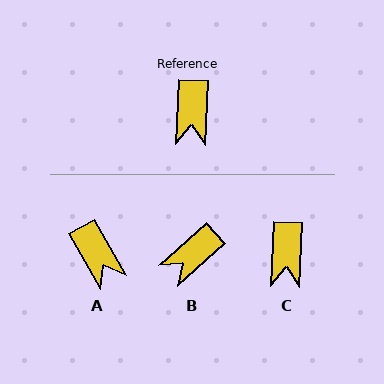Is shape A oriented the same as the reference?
No, it is off by about 32 degrees.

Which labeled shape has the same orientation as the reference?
C.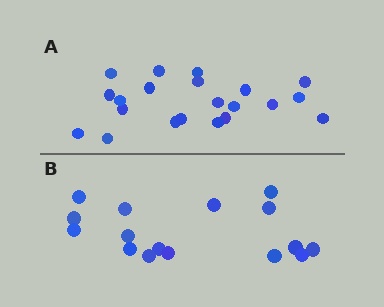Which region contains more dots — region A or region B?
Region A (the top region) has more dots.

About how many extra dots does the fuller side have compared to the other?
Region A has about 5 more dots than region B.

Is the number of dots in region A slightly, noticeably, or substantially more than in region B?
Region A has noticeably more, but not dramatically so. The ratio is roughly 1.3 to 1.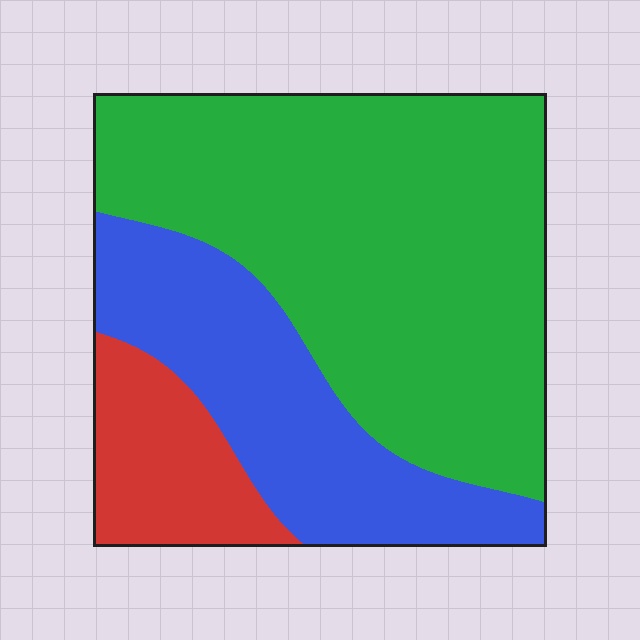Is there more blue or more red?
Blue.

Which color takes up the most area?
Green, at roughly 60%.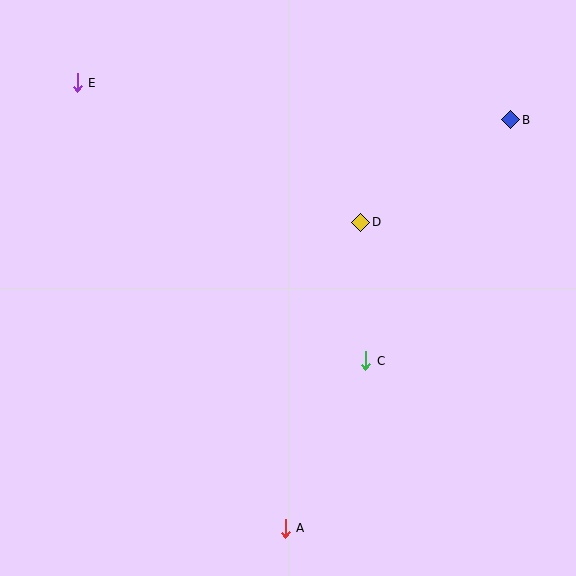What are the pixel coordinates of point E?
Point E is at (77, 83).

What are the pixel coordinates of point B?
Point B is at (511, 120).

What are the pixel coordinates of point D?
Point D is at (360, 222).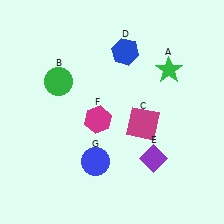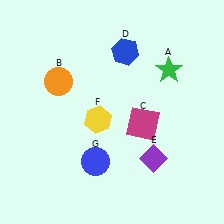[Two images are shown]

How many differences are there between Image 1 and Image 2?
There are 2 differences between the two images.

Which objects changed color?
B changed from green to orange. F changed from magenta to yellow.